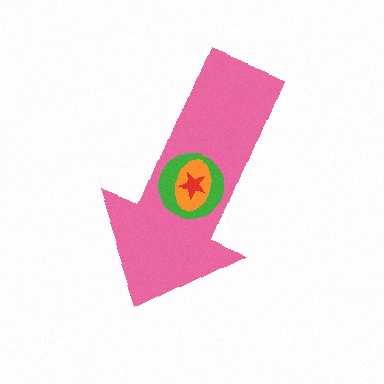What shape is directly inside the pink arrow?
The green circle.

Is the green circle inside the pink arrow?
Yes.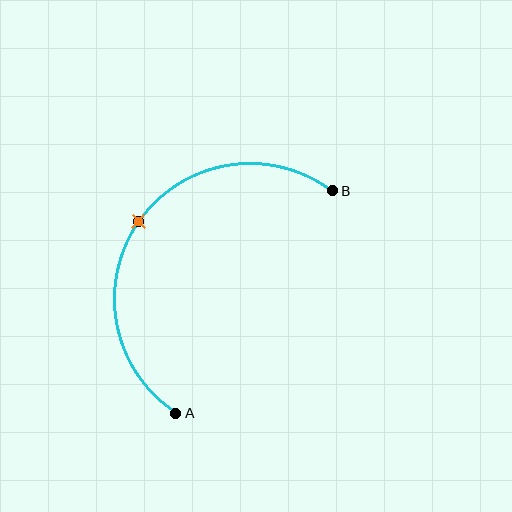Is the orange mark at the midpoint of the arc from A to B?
Yes. The orange mark lies on the arc at equal arc-length from both A and B — it is the arc midpoint.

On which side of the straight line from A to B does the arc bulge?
The arc bulges above and to the left of the straight line connecting A and B.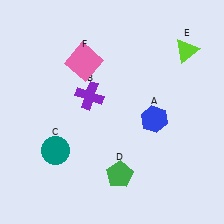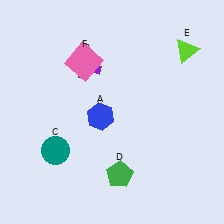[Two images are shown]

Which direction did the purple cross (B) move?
The purple cross (B) moved up.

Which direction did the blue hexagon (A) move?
The blue hexagon (A) moved left.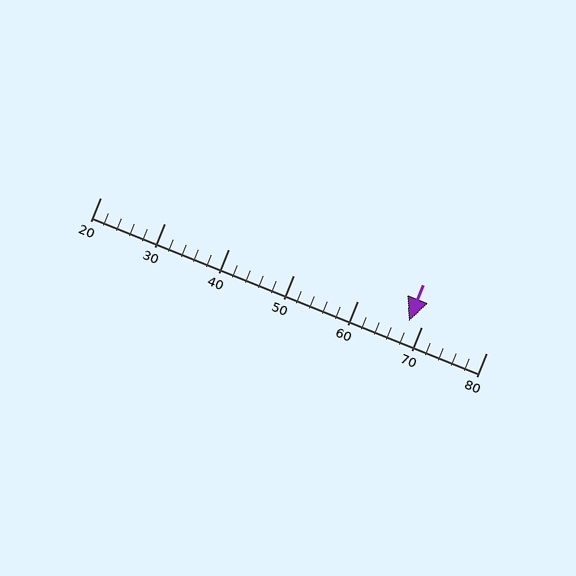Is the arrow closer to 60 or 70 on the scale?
The arrow is closer to 70.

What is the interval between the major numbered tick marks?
The major tick marks are spaced 10 units apart.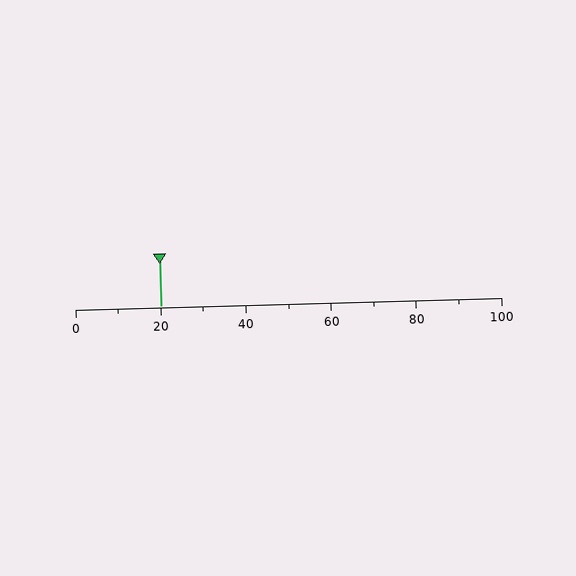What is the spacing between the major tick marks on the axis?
The major ticks are spaced 20 apart.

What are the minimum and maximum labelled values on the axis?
The axis runs from 0 to 100.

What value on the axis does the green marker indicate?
The marker indicates approximately 20.